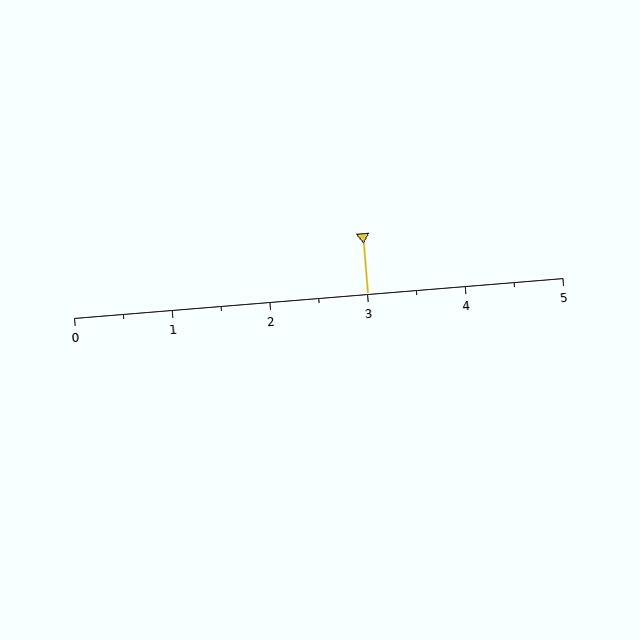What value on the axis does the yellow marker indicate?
The marker indicates approximately 3.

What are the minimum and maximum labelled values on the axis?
The axis runs from 0 to 5.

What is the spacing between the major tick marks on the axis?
The major ticks are spaced 1 apart.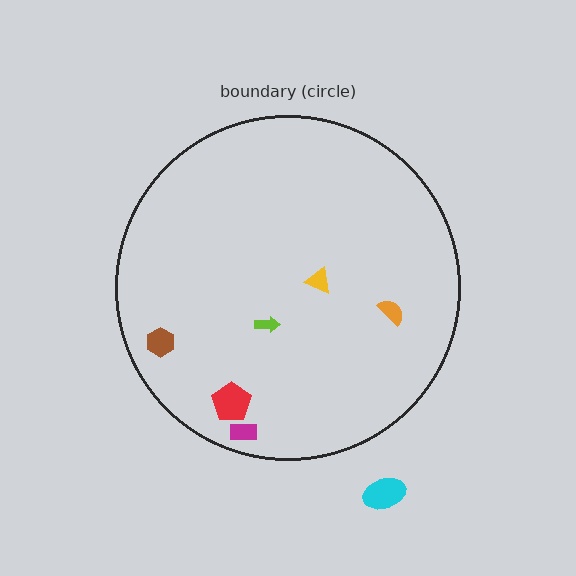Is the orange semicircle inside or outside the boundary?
Inside.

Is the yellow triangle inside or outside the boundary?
Inside.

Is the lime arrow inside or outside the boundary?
Inside.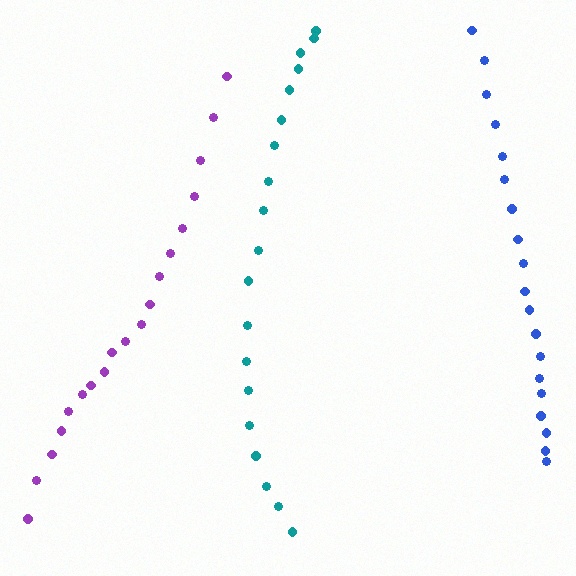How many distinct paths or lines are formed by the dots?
There are 3 distinct paths.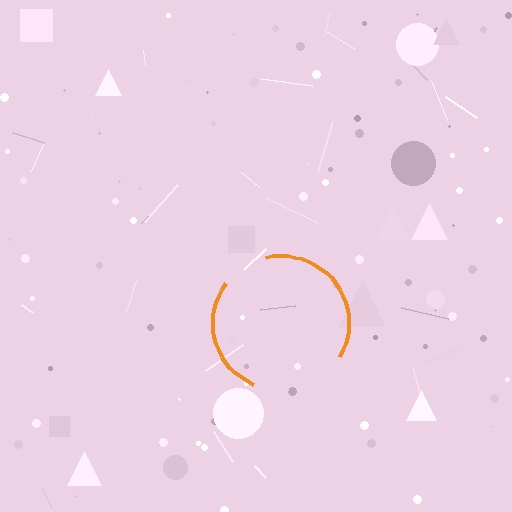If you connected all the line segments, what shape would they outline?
They would outline a circle.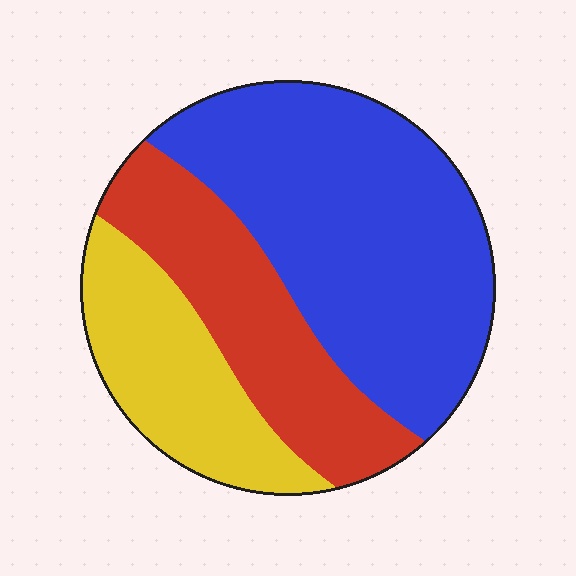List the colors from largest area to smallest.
From largest to smallest: blue, red, yellow.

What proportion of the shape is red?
Red takes up about one quarter (1/4) of the shape.